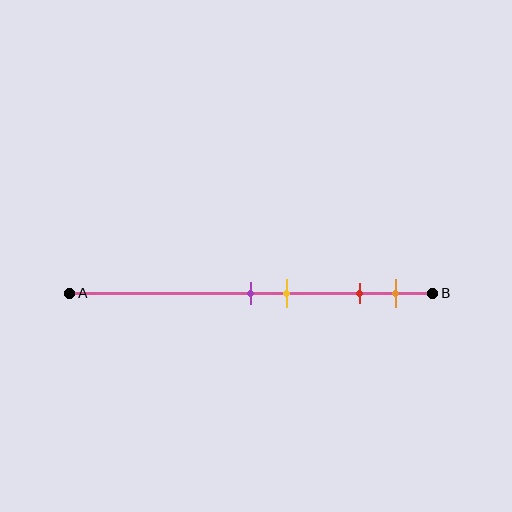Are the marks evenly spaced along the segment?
No, the marks are not evenly spaced.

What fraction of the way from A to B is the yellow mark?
The yellow mark is approximately 60% (0.6) of the way from A to B.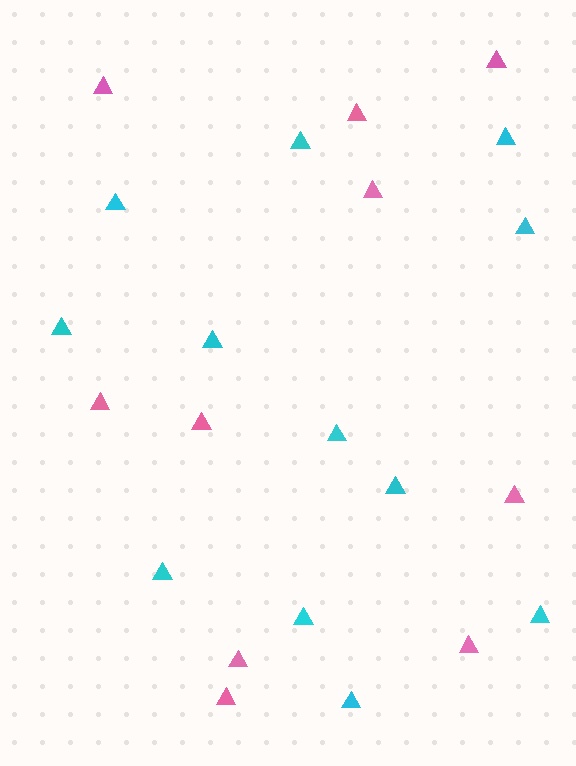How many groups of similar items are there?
There are 2 groups: one group of pink triangles (10) and one group of cyan triangles (12).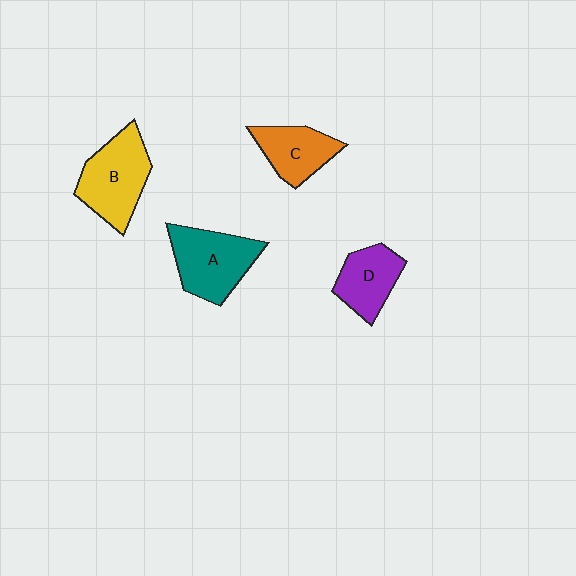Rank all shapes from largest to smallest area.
From largest to smallest: B (yellow), A (teal), C (orange), D (purple).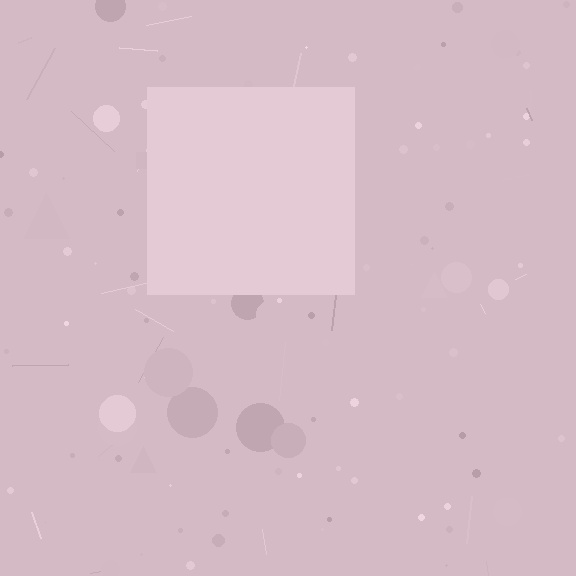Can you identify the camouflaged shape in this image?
The camouflaged shape is a square.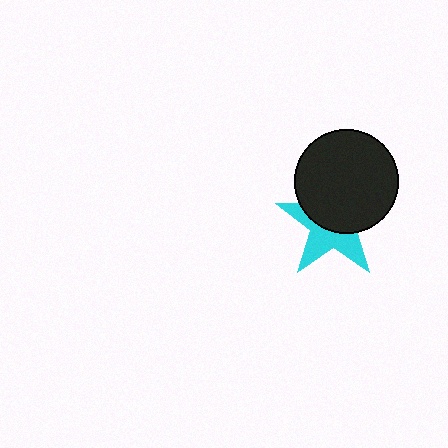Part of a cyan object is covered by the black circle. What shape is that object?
It is a star.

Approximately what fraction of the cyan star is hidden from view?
Roughly 55% of the cyan star is hidden behind the black circle.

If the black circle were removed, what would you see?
You would see the complete cyan star.